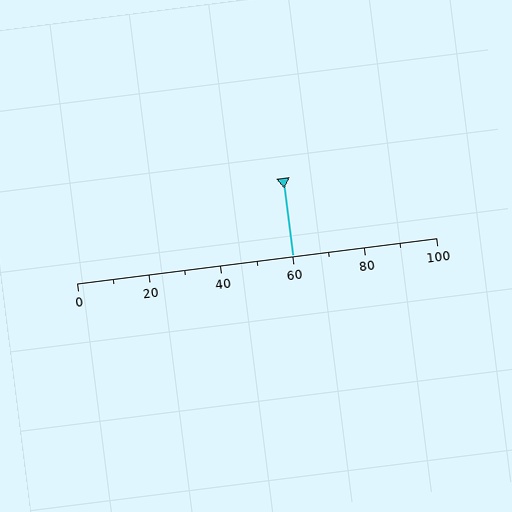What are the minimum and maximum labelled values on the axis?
The axis runs from 0 to 100.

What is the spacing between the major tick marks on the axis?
The major ticks are spaced 20 apart.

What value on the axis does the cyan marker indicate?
The marker indicates approximately 60.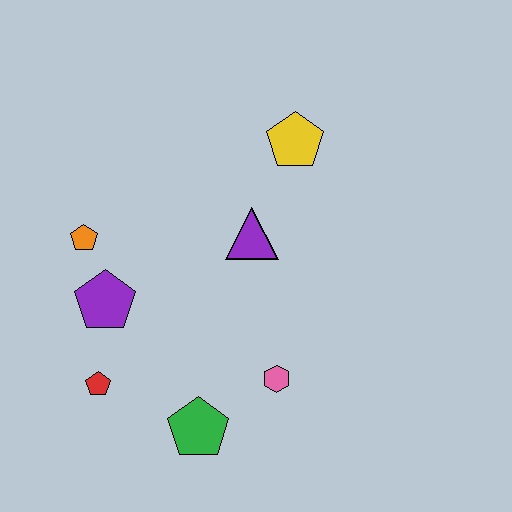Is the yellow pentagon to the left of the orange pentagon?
No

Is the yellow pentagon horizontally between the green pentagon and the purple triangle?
No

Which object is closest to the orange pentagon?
The purple pentagon is closest to the orange pentagon.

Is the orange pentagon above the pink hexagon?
Yes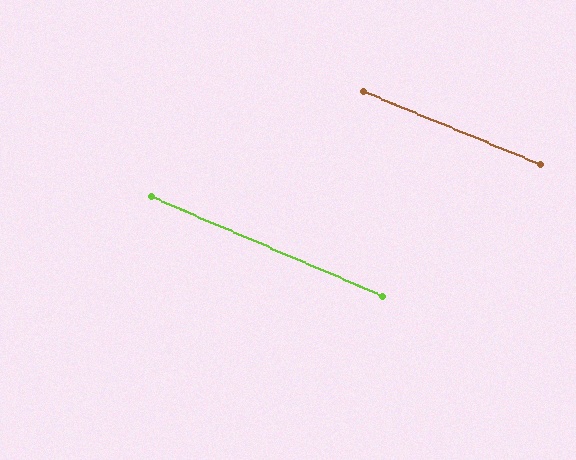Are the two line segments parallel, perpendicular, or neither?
Parallel — their directions differ by only 0.8°.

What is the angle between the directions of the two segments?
Approximately 1 degree.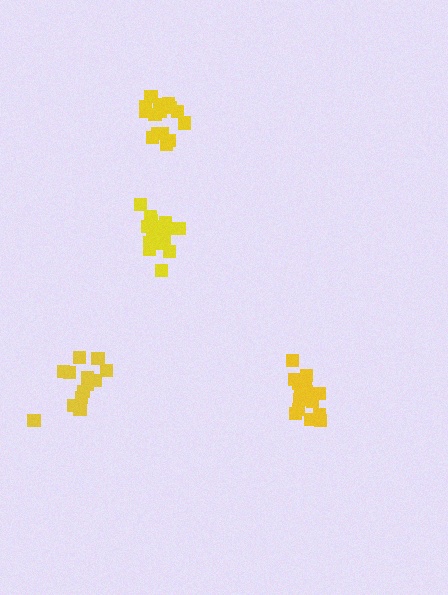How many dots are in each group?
Group 1: 15 dots, Group 2: 14 dots, Group 3: 17 dots, Group 4: 18 dots (64 total).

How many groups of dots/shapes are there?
There are 4 groups.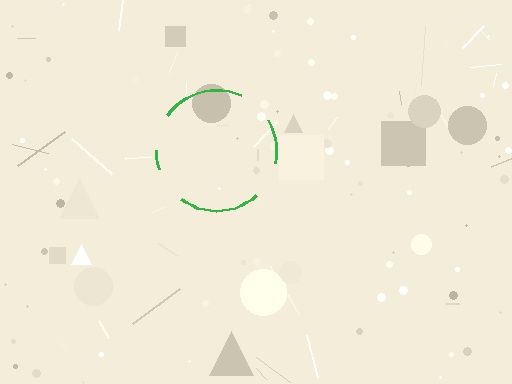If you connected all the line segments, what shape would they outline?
They would outline a circle.